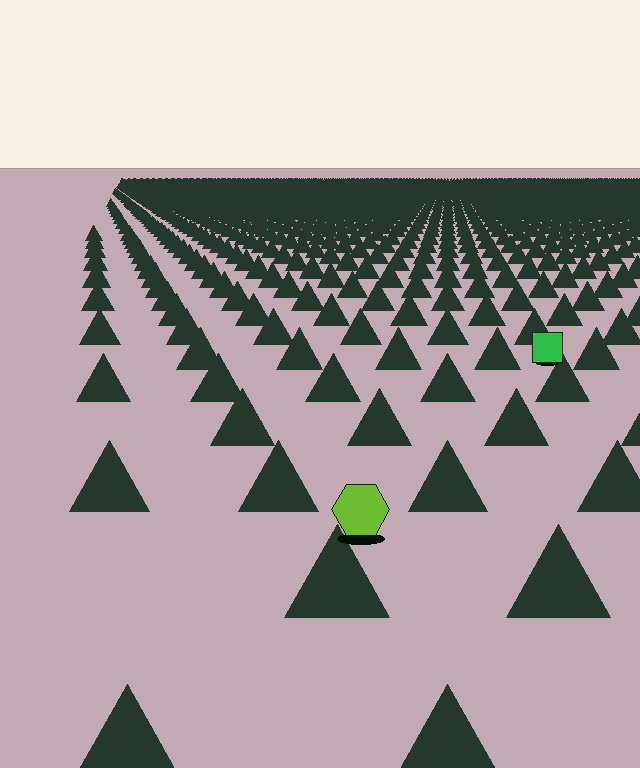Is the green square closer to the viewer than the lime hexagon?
No. The lime hexagon is closer — you can tell from the texture gradient: the ground texture is coarser near it.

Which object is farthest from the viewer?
The green square is farthest from the viewer. It appears smaller and the ground texture around it is denser.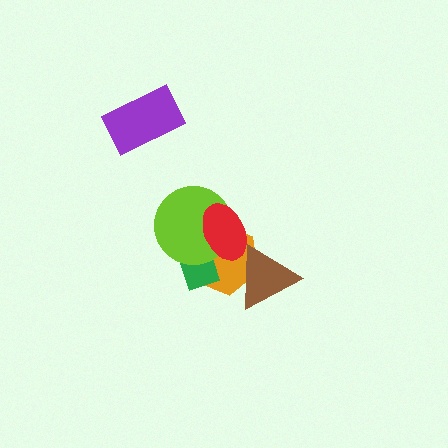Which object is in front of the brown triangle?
The red ellipse is in front of the brown triangle.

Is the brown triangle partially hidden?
Yes, it is partially covered by another shape.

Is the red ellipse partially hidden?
No, no other shape covers it.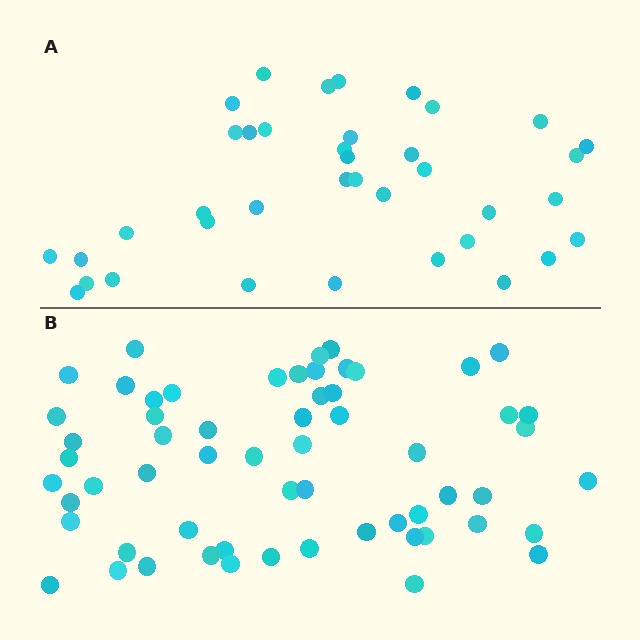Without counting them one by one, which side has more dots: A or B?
Region B (the bottom region) has more dots.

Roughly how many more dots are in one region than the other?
Region B has approximately 20 more dots than region A.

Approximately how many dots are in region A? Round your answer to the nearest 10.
About 40 dots. (The exact count is 38, which rounds to 40.)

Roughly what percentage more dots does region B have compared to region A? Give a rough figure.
About 60% more.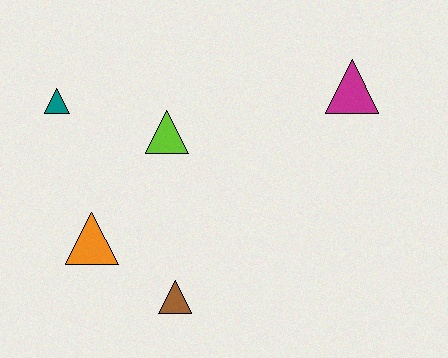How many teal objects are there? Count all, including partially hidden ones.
There is 1 teal object.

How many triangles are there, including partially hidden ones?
There are 5 triangles.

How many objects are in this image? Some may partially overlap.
There are 5 objects.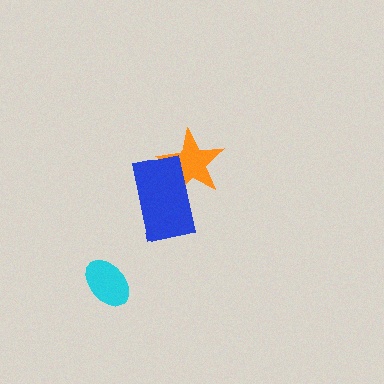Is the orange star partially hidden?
Yes, it is partially covered by another shape.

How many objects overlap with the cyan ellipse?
0 objects overlap with the cyan ellipse.